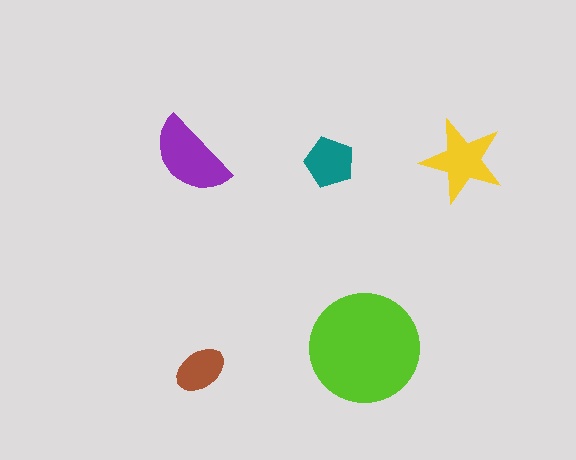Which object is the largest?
The lime circle.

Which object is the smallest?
The brown ellipse.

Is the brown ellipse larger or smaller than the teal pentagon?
Smaller.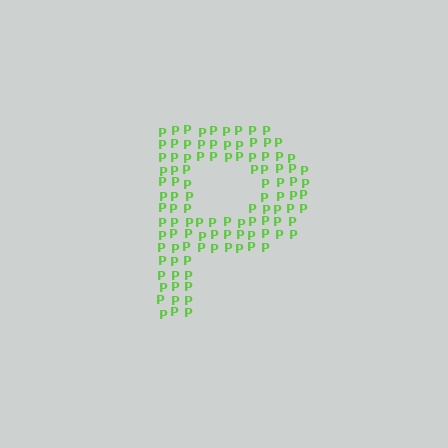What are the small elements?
The small elements are letter P's.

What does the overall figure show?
The overall figure shows the letter P.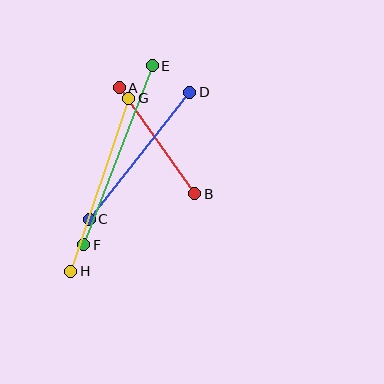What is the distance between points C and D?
The distance is approximately 162 pixels.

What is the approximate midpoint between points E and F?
The midpoint is at approximately (118, 155) pixels.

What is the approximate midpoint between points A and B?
The midpoint is at approximately (157, 141) pixels.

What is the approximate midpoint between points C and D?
The midpoint is at approximately (139, 156) pixels.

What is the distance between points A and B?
The distance is approximately 130 pixels.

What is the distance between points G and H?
The distance is approximately 182 pixels.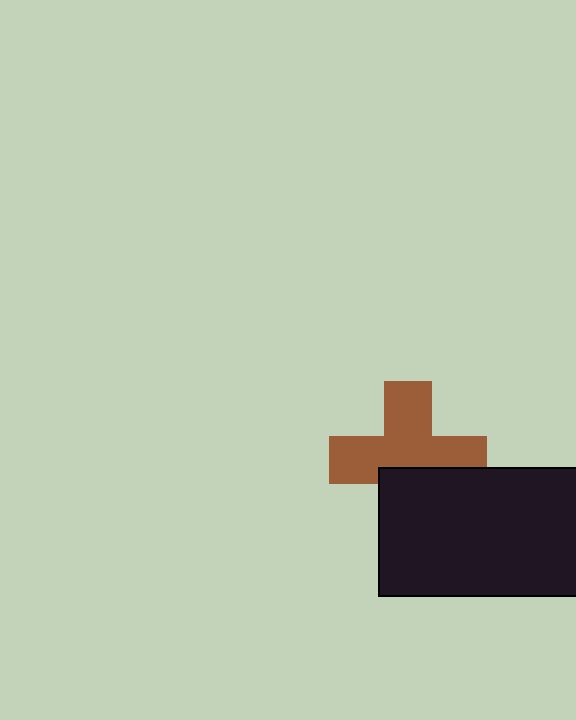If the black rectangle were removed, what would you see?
You would see the complete brown cross.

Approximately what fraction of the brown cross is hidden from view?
Roughly 35% of the brown cross is hidden behind the black rectangle.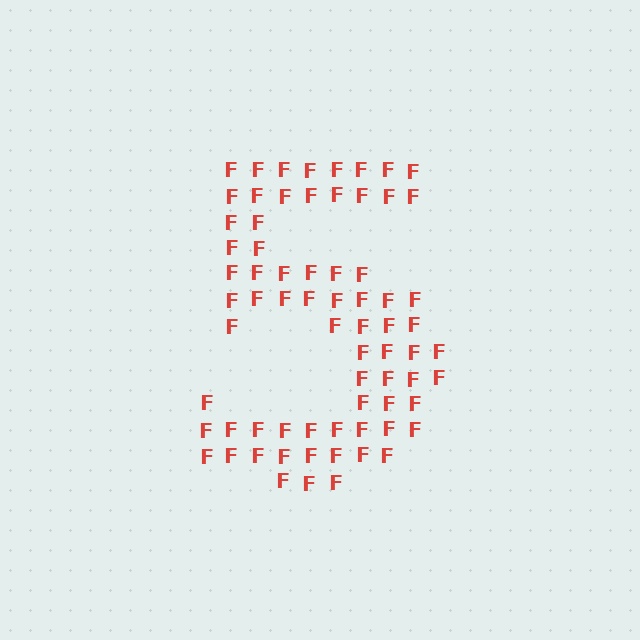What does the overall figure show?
The overall figure shows the digit 5.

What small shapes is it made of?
It is made of small letter F's.